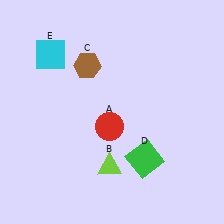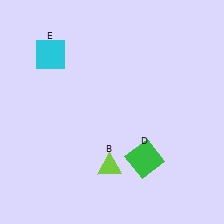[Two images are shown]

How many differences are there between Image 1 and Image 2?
There are 2 differences between the two images.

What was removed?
The brown hexagon (C), the red circle (A) were removed in Image 2.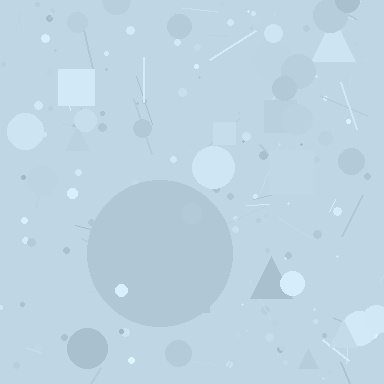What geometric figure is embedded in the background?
A circle is embedded in the background.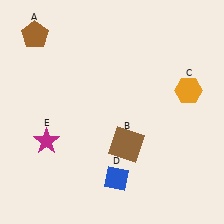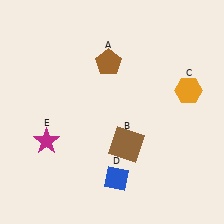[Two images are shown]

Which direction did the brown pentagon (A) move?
The brown pentagon (A) moved right.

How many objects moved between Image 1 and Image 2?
1 object moved between the two images.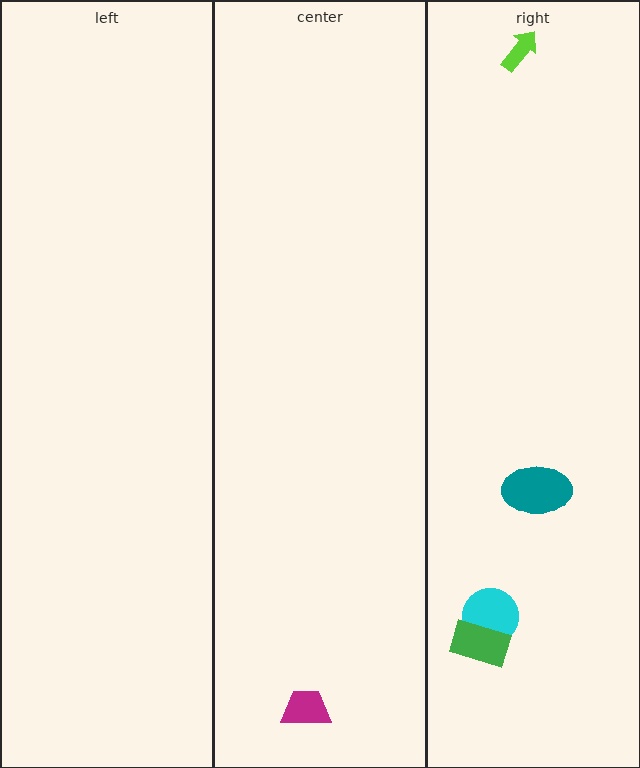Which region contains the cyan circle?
The right region.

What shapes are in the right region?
The lime arrow, the cyan circle, the teal ellipse, the green rectangle.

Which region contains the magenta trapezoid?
The center region.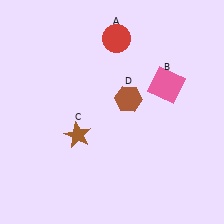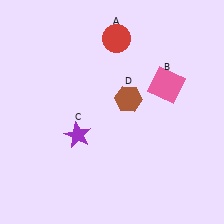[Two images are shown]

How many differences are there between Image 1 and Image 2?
There is 1 difference between the two images.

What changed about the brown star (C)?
In Image 1, C is brown. In Image 2, it changed to purple.